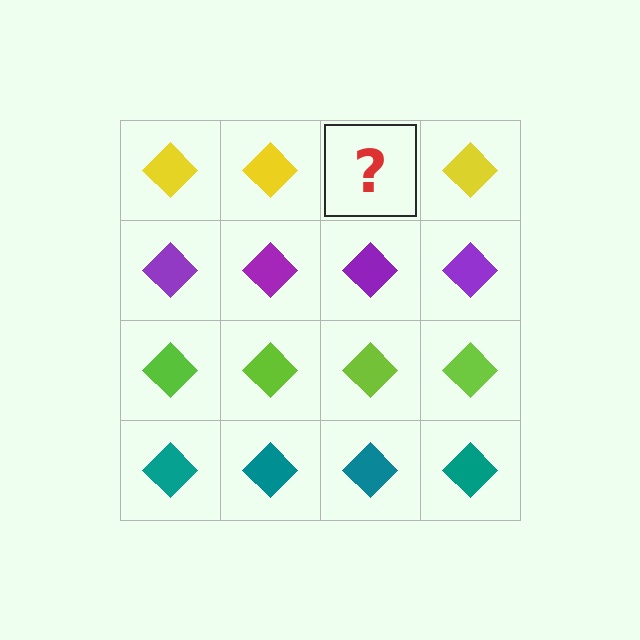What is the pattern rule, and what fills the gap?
The rule is that each row has a consistent color. The gap should be filled with a yellow diamond.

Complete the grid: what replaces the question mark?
The question mark should be replaced with a yellow diamond.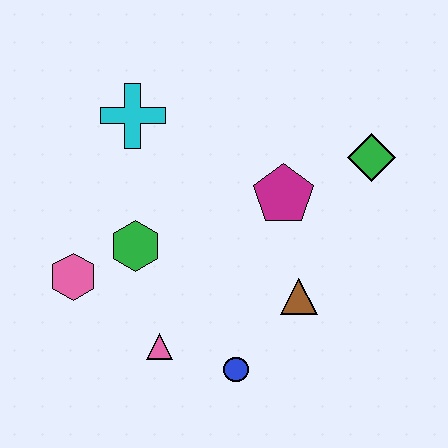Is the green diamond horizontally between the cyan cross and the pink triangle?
No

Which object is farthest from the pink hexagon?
The green diamond is farthest from the pink hexagon.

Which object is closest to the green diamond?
The magenta pentagon is closest to the green diamond.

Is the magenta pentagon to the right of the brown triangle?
No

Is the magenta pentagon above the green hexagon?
Yes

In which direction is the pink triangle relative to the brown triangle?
The pink triangle is to the left of the brown triangle.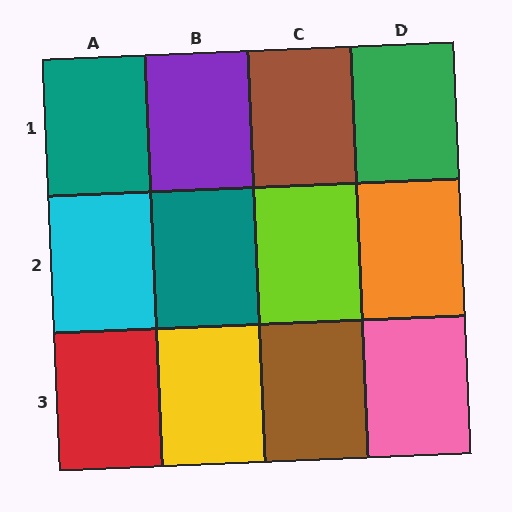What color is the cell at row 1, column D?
Green.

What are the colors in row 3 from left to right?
Red, yellow, brown, pink.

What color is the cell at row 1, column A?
Teal.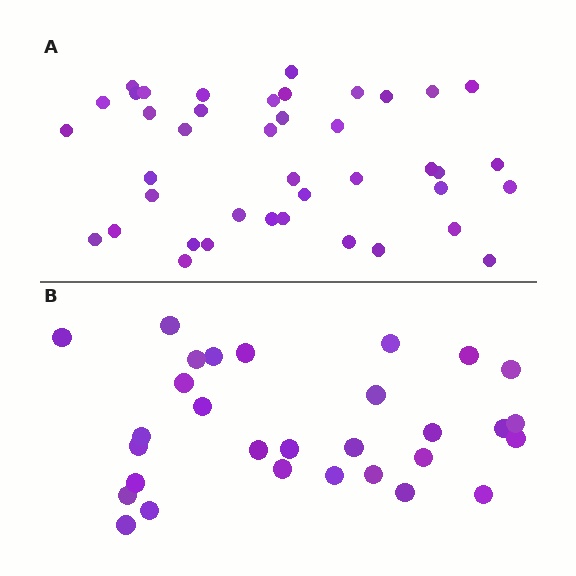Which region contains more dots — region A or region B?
Region A (the top region) has more dots.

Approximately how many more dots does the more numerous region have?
Region A has roughly 12 or so more dots than region B.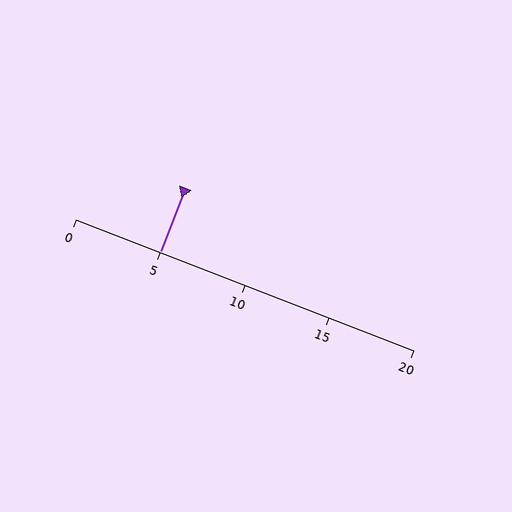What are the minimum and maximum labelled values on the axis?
The axis runs from 0 to 20.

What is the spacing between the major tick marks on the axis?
The major ticks are spaced 5 apart.